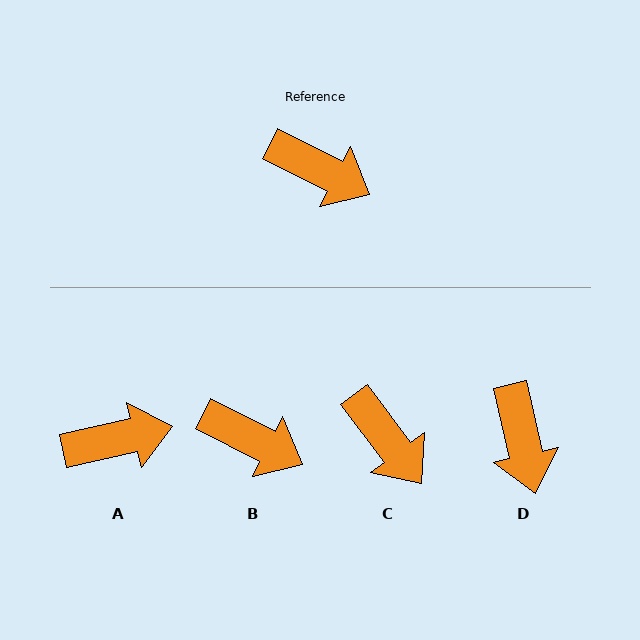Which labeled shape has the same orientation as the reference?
B.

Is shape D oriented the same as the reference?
No, it is off by about 50 degrees.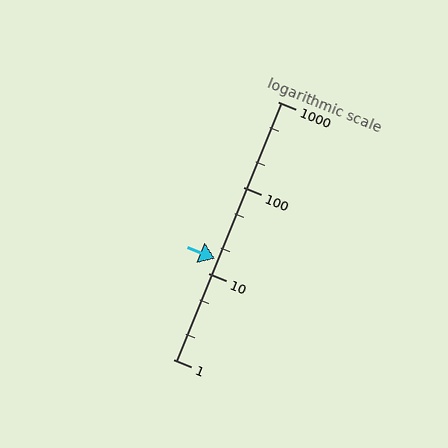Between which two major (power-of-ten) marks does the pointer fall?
The pointer is between 10 and 100.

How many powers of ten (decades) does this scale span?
The scale spans 3 decades, from 1 to 1000.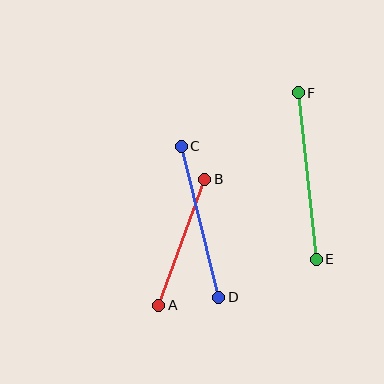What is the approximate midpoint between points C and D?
The midpoint is at approximately (200, 222) pixels.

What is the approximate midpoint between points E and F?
The midpoint is at approximately (307, 176) pixels.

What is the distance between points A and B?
The distance is approximately 134 pixels.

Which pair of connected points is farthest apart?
Points E and F are farthest apart.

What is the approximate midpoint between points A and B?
The midpoint is at approximately (182, 242) pixels.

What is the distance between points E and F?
The distance is approximately 167 pixels.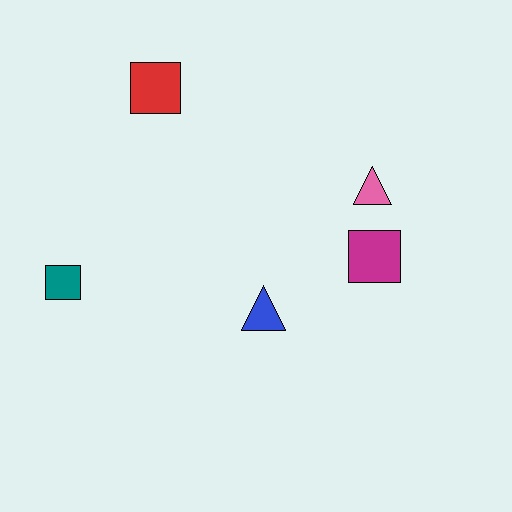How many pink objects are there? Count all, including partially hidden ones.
There is 1 pink object.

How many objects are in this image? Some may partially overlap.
There are 5 objects.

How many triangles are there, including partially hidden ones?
There are 2 triangles.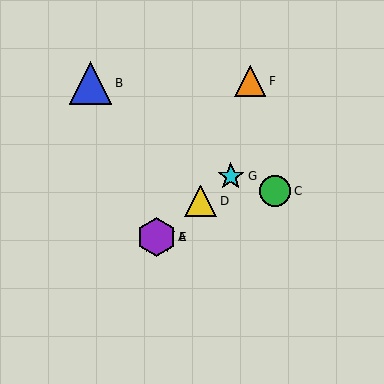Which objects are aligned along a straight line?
Objects A, D, E, G are aligned along a straight line.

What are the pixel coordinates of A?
Object A is at (157, 237).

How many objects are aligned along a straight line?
4 objects (A, D, E, G) are aligned along a straight line.